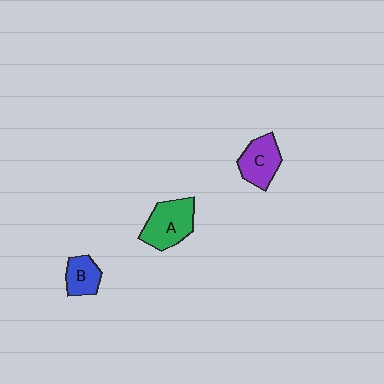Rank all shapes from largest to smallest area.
From largest to smallest: A (green), C (purple), B (blue).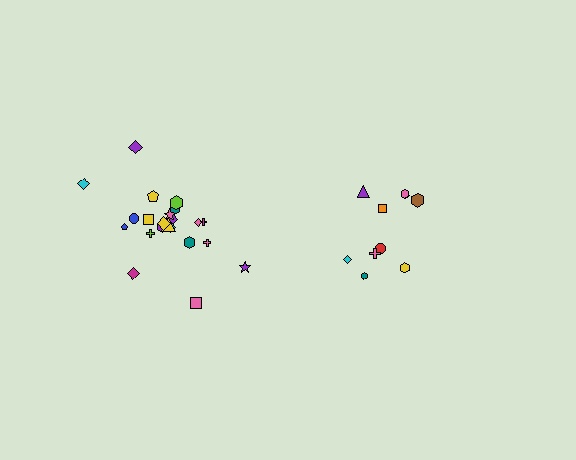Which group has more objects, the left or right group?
The left group.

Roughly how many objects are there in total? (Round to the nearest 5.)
Roughly 30 objects in total.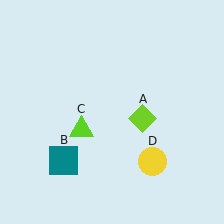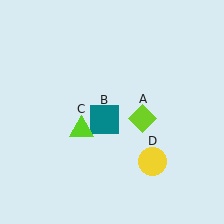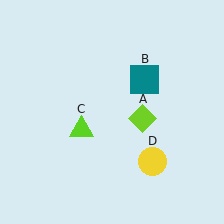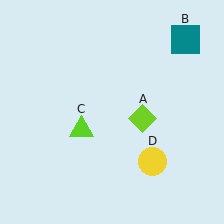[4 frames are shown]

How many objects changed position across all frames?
1 object changed position: teal square (object B).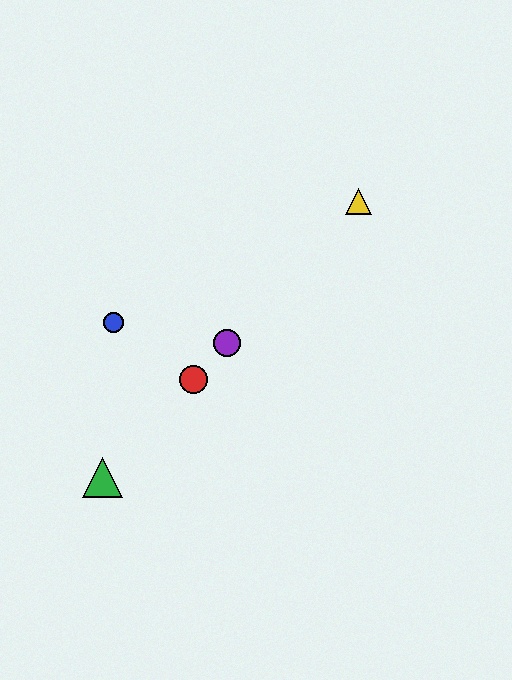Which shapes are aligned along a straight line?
The red circle, the green triangle, the yellow triangle, the purple circle are aligned along a straight line.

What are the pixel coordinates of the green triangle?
The green triangle is at (103, 478).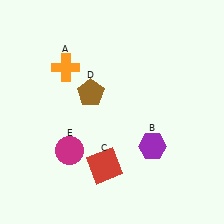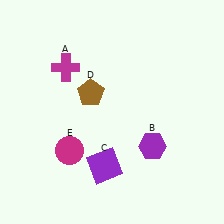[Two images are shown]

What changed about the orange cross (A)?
In Image 1, A is orange. In Image 2, it changed to magenta.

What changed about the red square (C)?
In Image 1, C is red. In Image 2, it changed to purple.